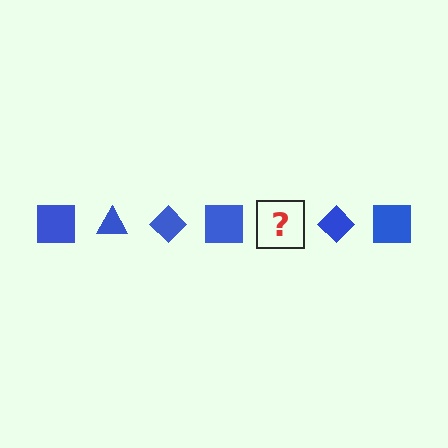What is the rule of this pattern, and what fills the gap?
The rule is that the pattern cycles through square, triangle, diamond shapes in blue. The gap should be filled with a blue triangle.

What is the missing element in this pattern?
The missing element is a blue triangle.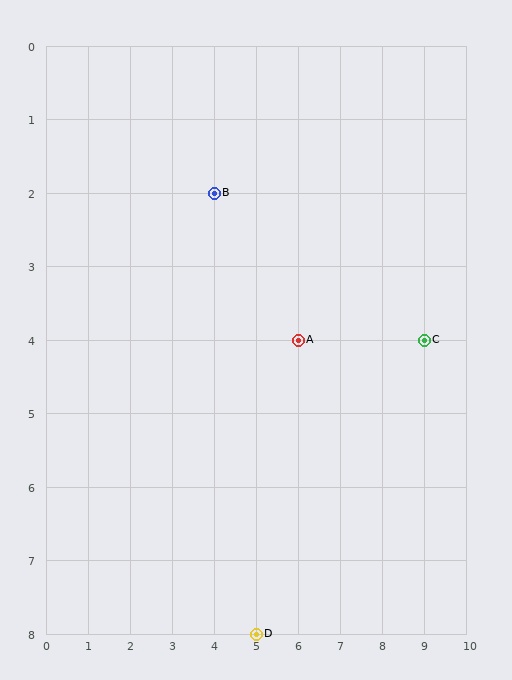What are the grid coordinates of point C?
Point C is at grid coordinates (9, 4).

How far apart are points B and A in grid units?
Points B and A are 2 columns and 2 rows apart (about 2.8 grid units diagonally).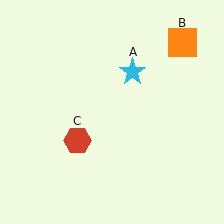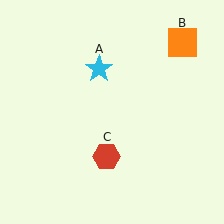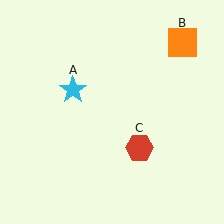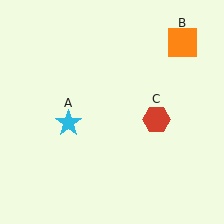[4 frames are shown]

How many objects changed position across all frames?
2 objects changed position: cyan star (object A), red hexagon (object C).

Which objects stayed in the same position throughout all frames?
Orange square (object B) remained stationary.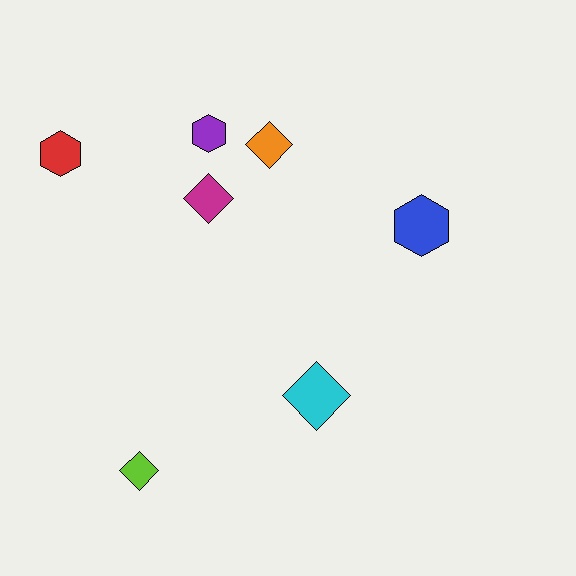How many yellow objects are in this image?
There are no yellow objects.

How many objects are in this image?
There are 7 objects.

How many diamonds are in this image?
There are 4 diamonds.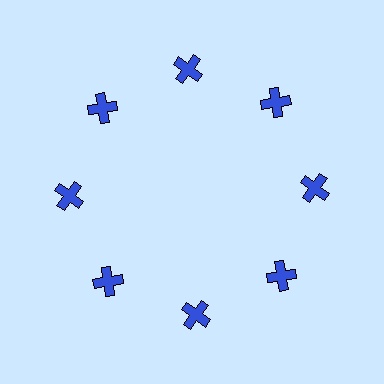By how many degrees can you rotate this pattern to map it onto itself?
The pattern maps onto itself every 45 degrees of rotation.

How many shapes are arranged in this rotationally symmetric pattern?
There are 8 shapes, arranged in 8 groups of 1.